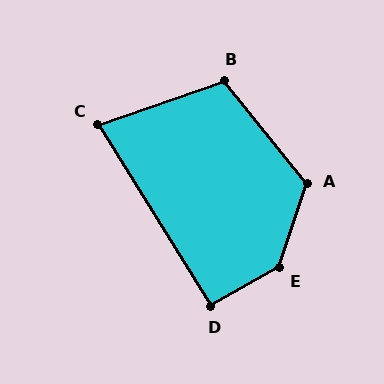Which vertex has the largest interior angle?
E, at approximately 137 degrees.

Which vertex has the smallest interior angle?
C, at approximately 77 degrees.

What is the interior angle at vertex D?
Approximately 93 degrees (approximately right).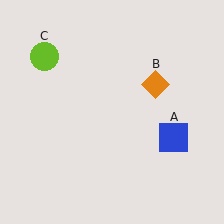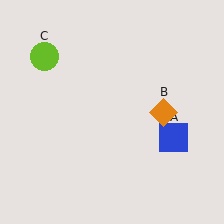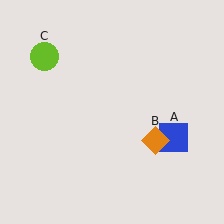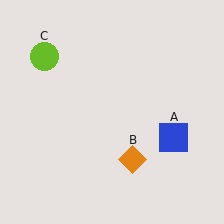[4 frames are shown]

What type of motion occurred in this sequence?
The orange diamond (object B) rotated clockwise around the center of the scene.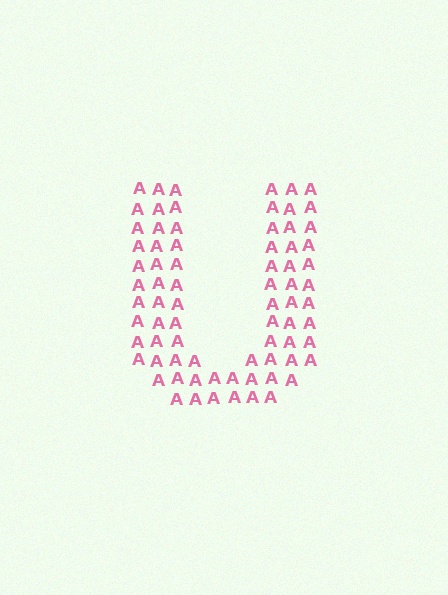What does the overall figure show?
The overall figure shows the letter U.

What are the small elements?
The small elements are letter A's.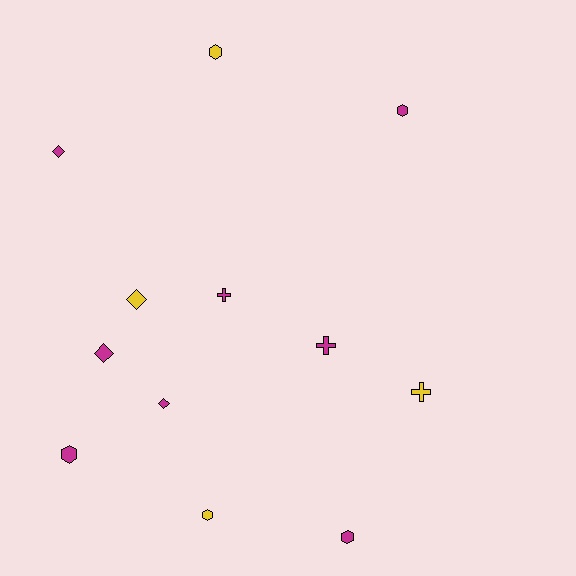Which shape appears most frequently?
Hexagon, with 5 objects.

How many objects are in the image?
There are 12 objects.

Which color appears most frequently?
Magenta, with 8 objects.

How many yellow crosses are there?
There is 1 yellow cross.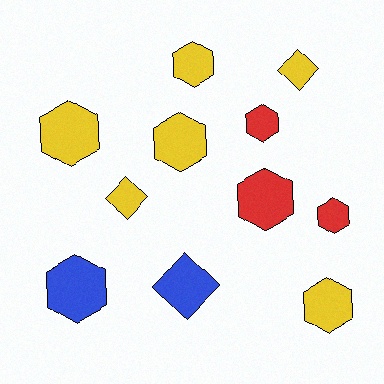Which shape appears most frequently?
Hexagon, with 8 objects.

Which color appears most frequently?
Yellow, with 6 objects.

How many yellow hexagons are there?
There are 4 yellow hexagons.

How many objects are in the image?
There are 11 objects.